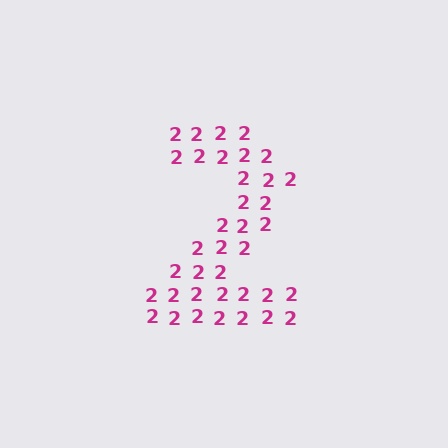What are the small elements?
The small elements are digit 2's.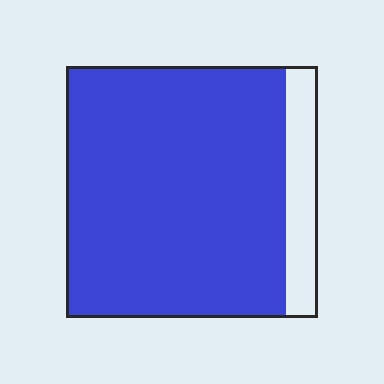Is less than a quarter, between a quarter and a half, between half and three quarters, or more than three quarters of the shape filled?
More than three quarters.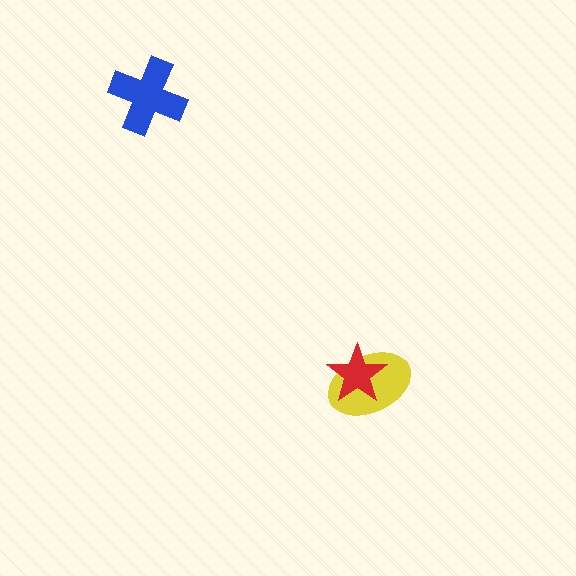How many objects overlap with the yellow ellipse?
1 object overlaps with the yellow ellipse.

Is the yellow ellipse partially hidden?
Yes, it is partially covered by another shape.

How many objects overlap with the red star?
1 object overlaps with the red star.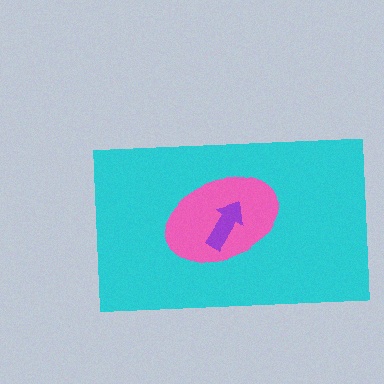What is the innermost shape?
The purple arrow.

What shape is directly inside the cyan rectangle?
The pink ellipse.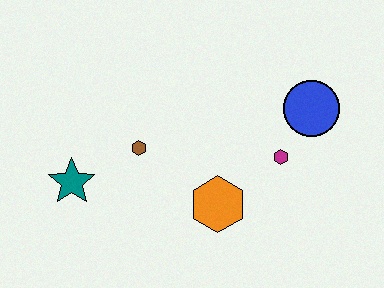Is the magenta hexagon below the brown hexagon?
Yes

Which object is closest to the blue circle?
The magenta hexagon is closest to the blue circle.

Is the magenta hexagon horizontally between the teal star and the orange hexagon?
No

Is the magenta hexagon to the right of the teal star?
Yes